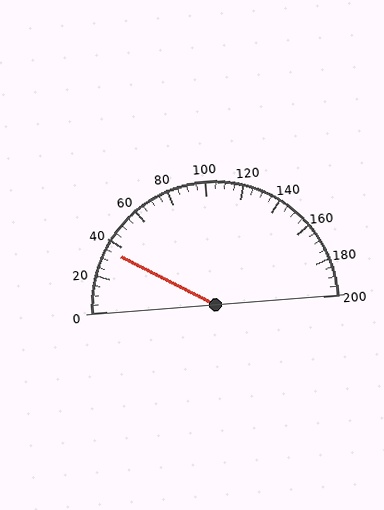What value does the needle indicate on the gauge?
The needle indicates approximately 35.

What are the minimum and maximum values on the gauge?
The gauge ranges from 0 to 200.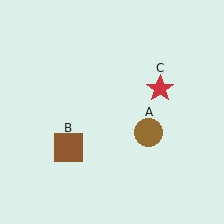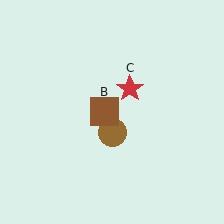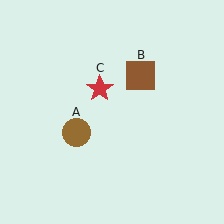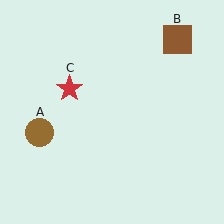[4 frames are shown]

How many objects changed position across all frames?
3 objects changed position: brown circle (object A), brown square (object B), red star (object C).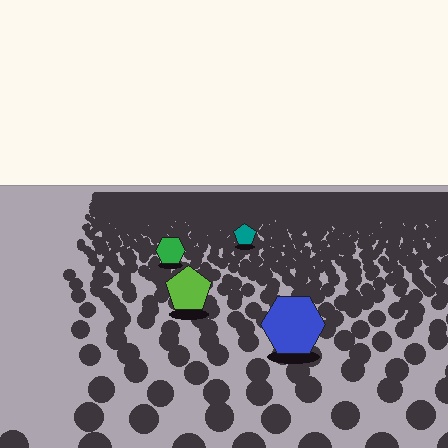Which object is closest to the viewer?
The blue hexagon is closest. The texture marks near it are larger and more spread out.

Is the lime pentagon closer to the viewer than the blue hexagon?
No. The blue hexagon is closer — you can tell from the texture gradient: the ground texture is coarser near it.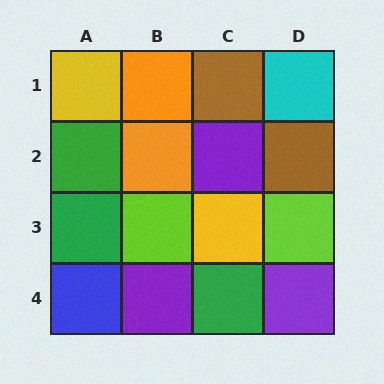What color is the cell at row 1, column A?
Yellow.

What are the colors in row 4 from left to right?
Blue, purple, green, purple.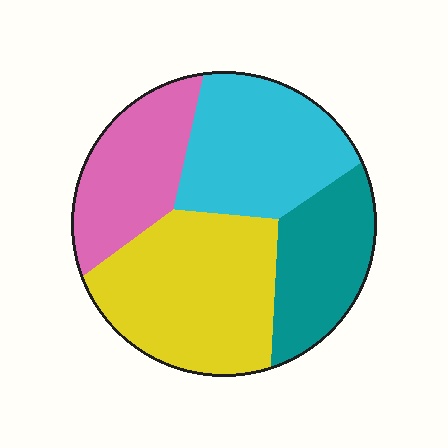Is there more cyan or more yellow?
Yellow.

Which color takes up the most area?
Yellow, at roughly 35%.